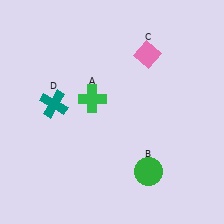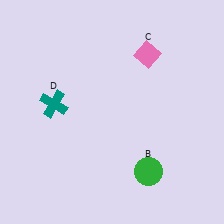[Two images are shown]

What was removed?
The green cross (A) was removed in Image 2.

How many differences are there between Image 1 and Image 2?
There is 1 difference between the two images.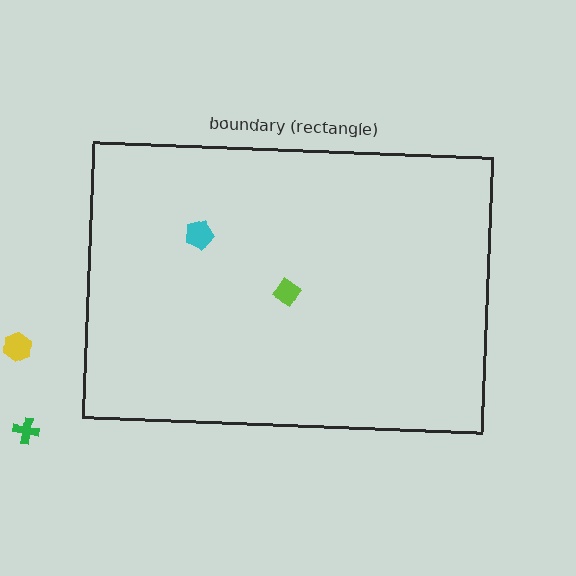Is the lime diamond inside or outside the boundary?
Inside.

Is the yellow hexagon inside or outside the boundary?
Outside.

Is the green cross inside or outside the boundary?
Outside.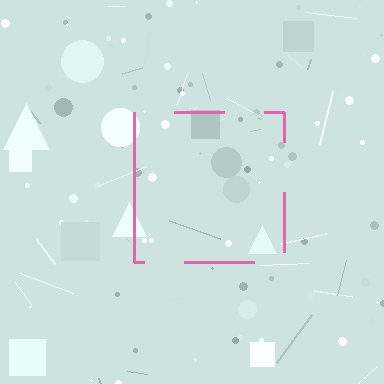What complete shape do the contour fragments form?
The contour fragments form a square.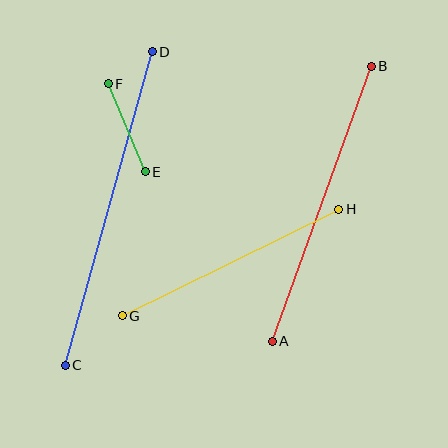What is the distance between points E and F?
The distance is approximately 95 pixels.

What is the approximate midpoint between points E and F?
The midpoint is at approximately (127, 128) pixels.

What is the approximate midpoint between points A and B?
The midpoint is at approximately (322, 204) pixels.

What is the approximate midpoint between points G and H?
The midpoint is at approximately (231, 263) pixels.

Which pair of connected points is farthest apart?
Points C and D are farthest apart.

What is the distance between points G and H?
The distance is approximately 241 pixels.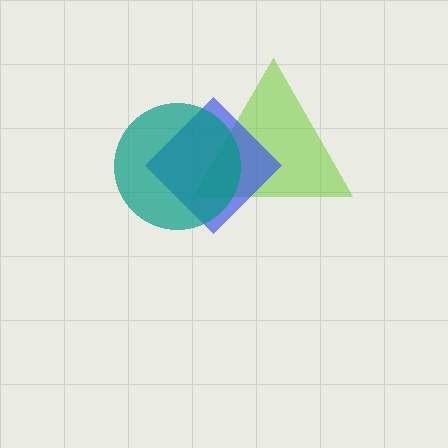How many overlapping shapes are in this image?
There are 3 overlapping shapes in the image.